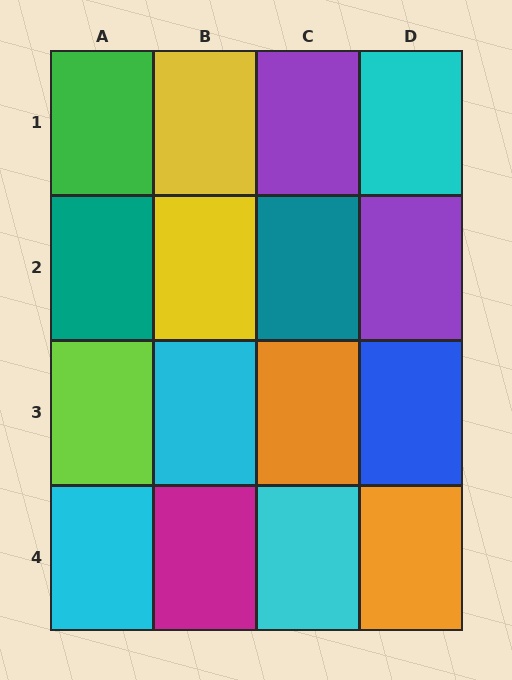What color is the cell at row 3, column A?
Lime.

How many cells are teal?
2 cells are teal.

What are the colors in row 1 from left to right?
Green, yellow, purple, cyan.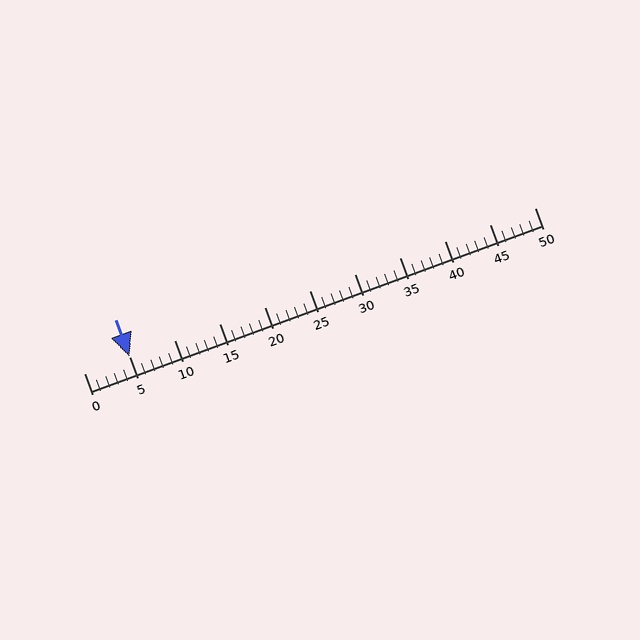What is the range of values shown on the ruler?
The ruler shows values from 0 to 50.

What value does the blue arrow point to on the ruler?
The blue arrow points to approximately 5.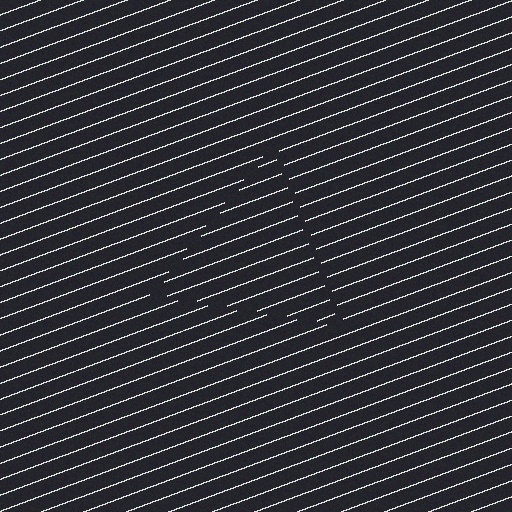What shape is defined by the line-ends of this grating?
An illusory triangle. The interior of the shape contains the same grating, shifted by half a period — the contour is defined by the phase discontinuity where line-ends from the inner and outer gratings abut.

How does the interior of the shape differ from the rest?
The interior of the shape contains the same grating, shifted by half a period — the contour is defined by the phase discontinuity where line-ends from the inner and outer gratings abut.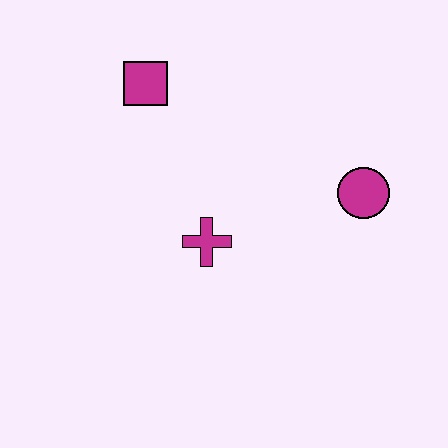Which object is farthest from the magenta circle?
The magenta square is farthest from the magenta circle.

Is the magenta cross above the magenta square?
No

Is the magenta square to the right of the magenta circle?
No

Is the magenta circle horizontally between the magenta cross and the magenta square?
No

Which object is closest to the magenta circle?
The magenta cross is closest to the magenta circle.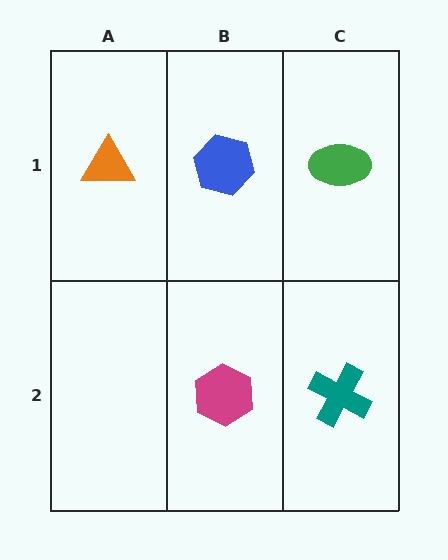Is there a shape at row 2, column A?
No, that cell is empty.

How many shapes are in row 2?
2 shapes.